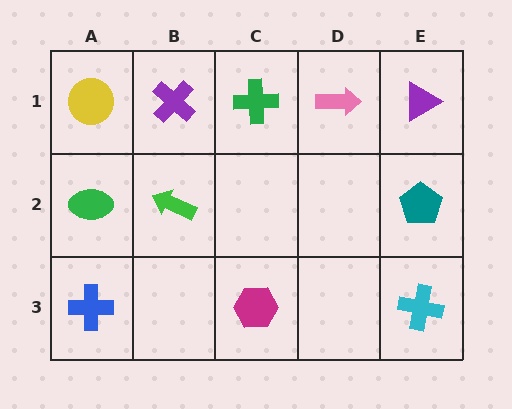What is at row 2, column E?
A teal pentagon.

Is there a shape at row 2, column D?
No, that cell is empty.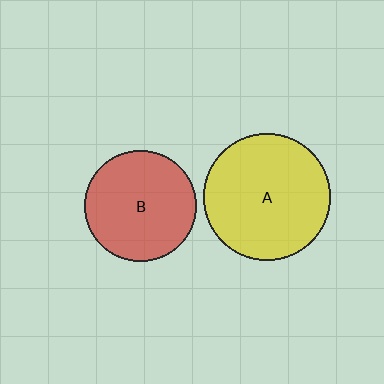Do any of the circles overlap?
No, none of the circles overlap.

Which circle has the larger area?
Circle A (yellow).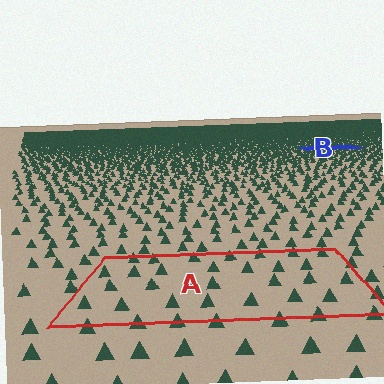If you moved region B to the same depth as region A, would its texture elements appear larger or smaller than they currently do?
They would appear larger. At a closer depth, the same texture elements are projected at a bigger on-screen size.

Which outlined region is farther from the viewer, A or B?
Region B is farther from the viewer — the texture elements inside it appear smaller and more densely packed.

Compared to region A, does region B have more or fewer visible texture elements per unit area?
Region B has more texture elements per unit area — they are packed more densely because it is farther away.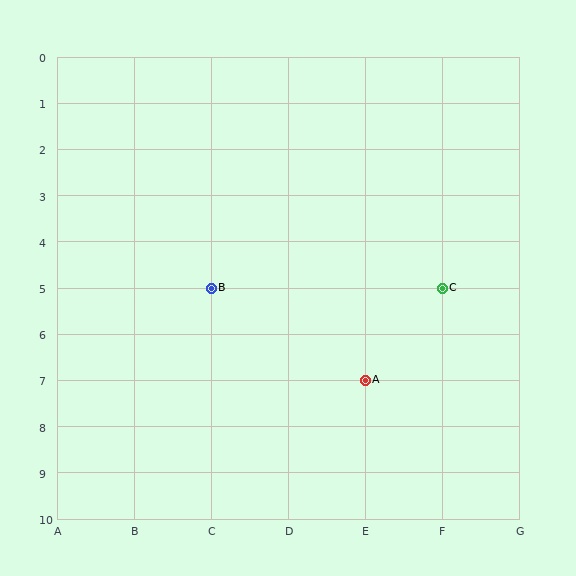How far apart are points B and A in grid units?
Points B and A are 2 columns and 2 rows apart (about 2.8 grid units diagonally).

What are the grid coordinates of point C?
Point C is at grid coordinates (F, 5).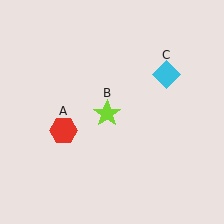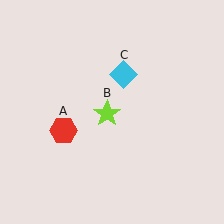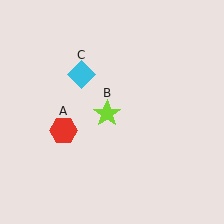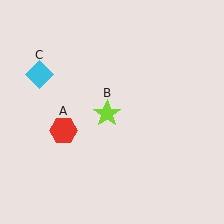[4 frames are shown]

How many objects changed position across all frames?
1 object changed position: cyan diamond (object C).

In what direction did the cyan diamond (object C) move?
The cyan diamond (object C) moved left.